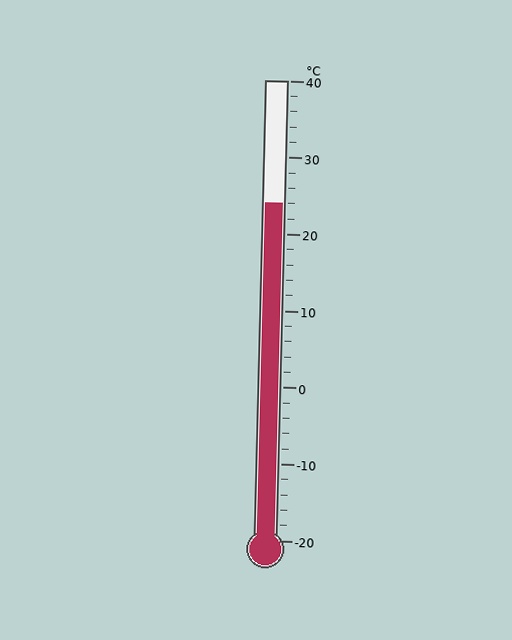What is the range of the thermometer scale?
The thermometer scale ranges from -20°C to 40°C.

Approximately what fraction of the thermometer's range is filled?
The thermometer is filled to approximately 75% of its range.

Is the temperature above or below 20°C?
The temperature is above 20°C.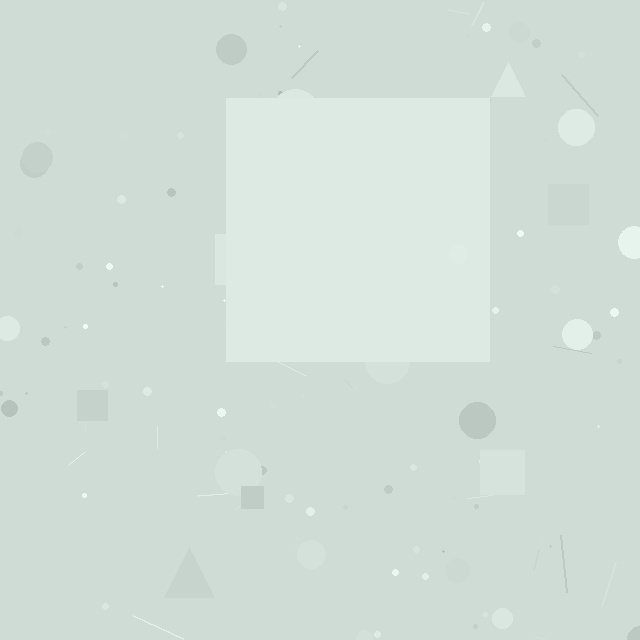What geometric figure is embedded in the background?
A square is embedded in the background.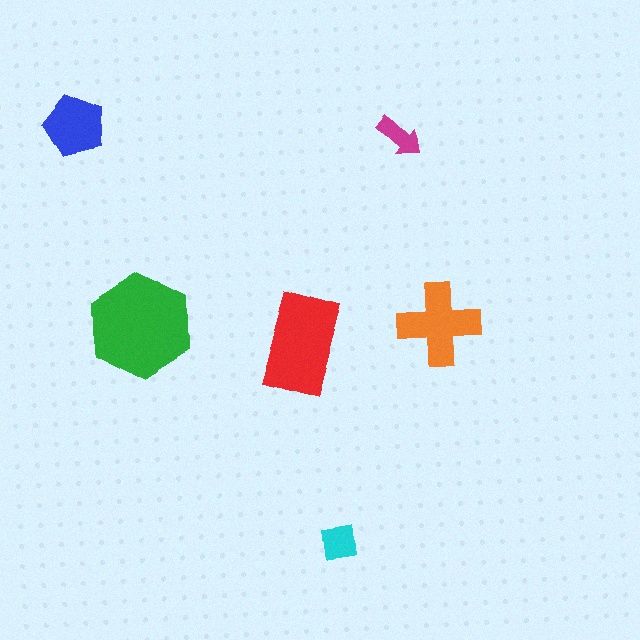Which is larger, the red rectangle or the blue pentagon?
The red rectangle.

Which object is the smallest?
The magenta arrow.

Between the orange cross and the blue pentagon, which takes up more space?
The orange cross.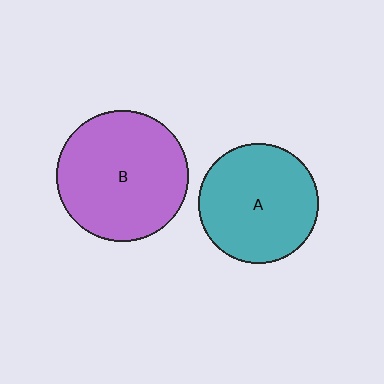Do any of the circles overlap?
No, none of the circles overlap.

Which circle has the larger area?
Circle B (purple).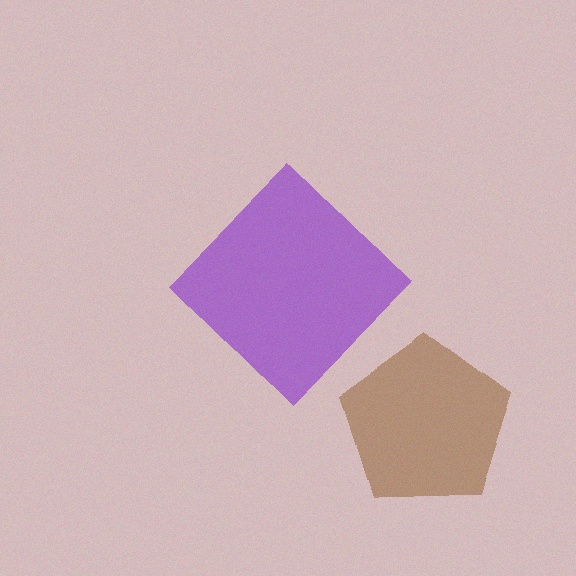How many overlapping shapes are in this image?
There are 2 overlapping shapes in the image.